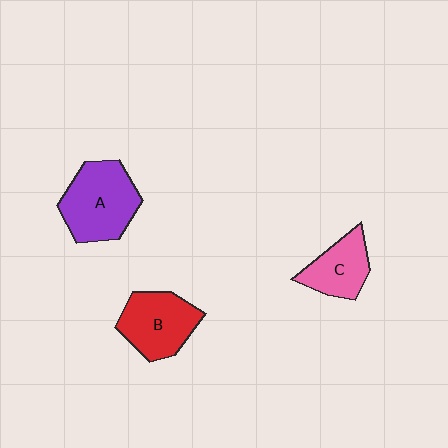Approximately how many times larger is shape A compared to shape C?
Approximately 1.6 times.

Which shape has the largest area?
Shape A (purple).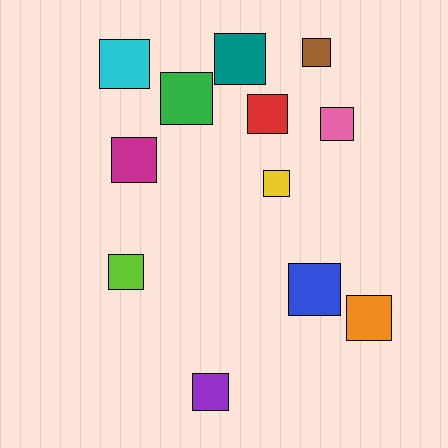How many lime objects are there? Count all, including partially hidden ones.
There is 1 lime object.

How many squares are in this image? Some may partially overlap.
There are 12 squares.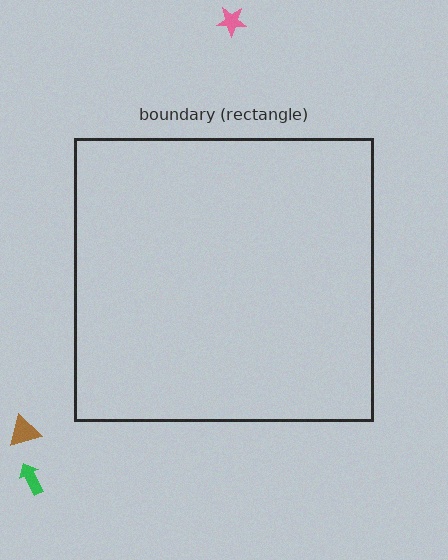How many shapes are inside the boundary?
0 inside, 3 outside.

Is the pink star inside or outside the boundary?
Outside.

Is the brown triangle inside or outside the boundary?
Outside.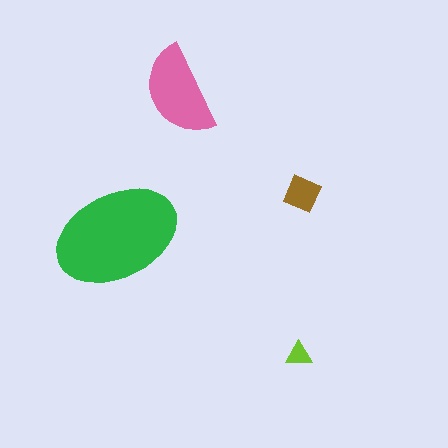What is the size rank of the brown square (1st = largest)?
3rd.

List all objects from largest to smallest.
The green ellipse, the pink semicircle, the brown square, the lime triangle.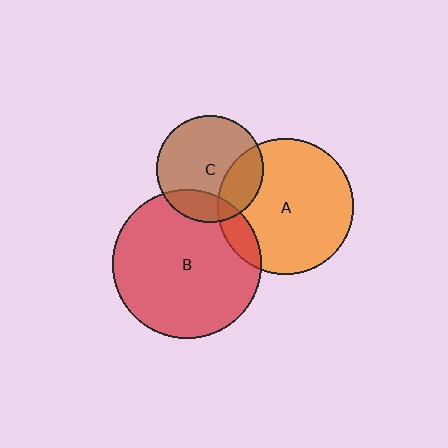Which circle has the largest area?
Circle B (red).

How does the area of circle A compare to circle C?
Approximately 1.6 times.